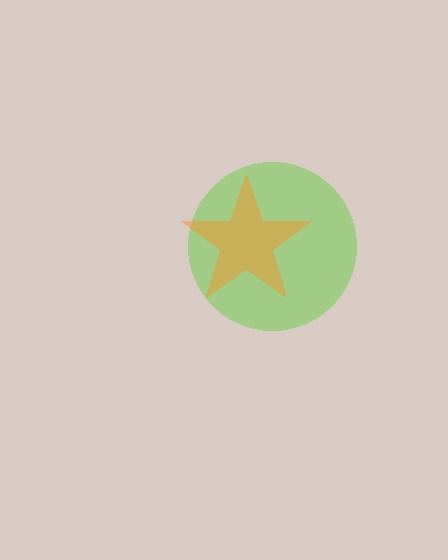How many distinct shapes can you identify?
There are 2 distinct shapes: a lime circle, an orange star.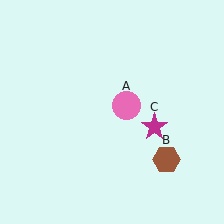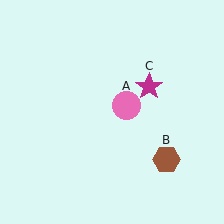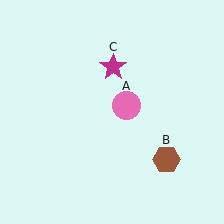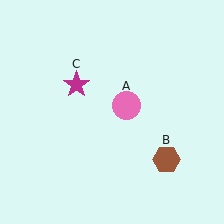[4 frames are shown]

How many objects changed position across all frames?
1 object changed position: magenta star (object C).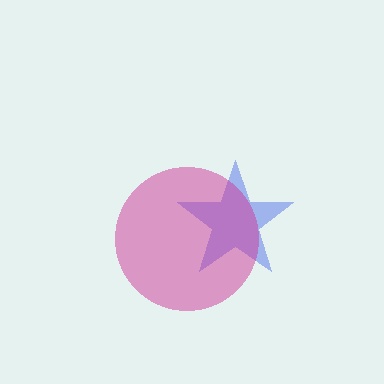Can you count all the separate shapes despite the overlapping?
Yes, there are 2 separate shapes.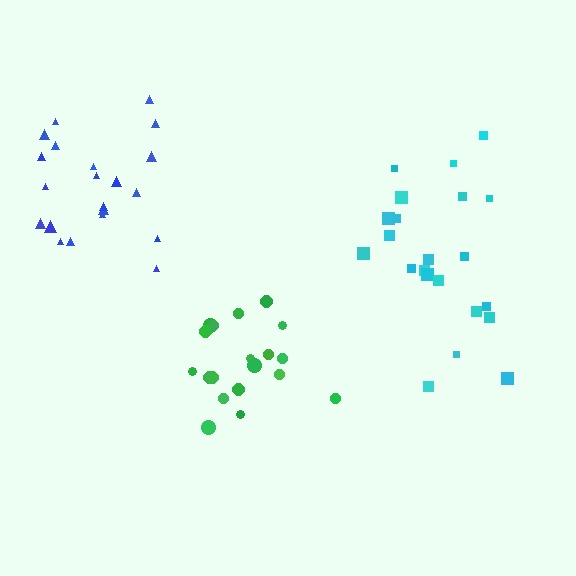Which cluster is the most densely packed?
Green.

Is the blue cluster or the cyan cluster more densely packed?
Blue.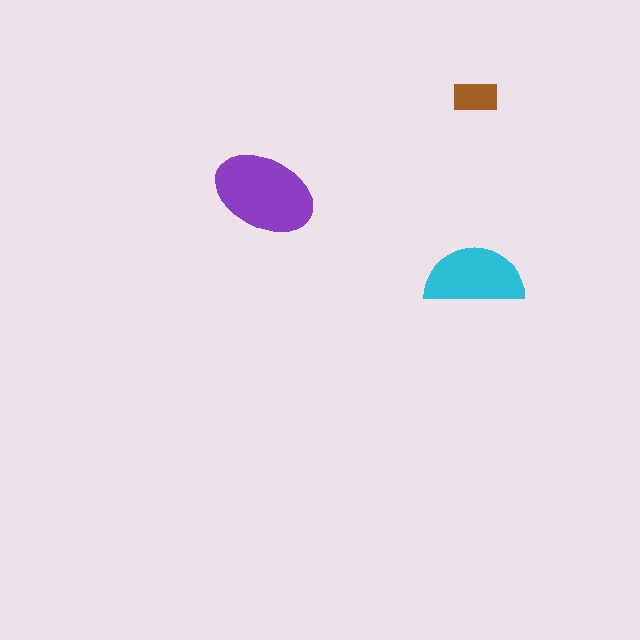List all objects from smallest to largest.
The brown rectangle, the cyan semicircle, the purple ellipse.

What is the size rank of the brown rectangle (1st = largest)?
3rd.